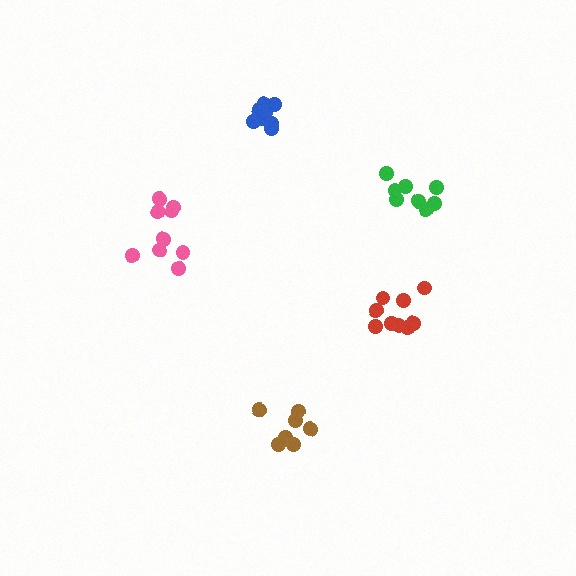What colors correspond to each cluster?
The clusters are colored: blue, brown, pink, green, red.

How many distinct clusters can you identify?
There are 5 distinct clusters.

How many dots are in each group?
Group 1: 9 dots, Group 2: 7 dots, Group 3: 9 dots, Group 4: 8 dots, Group 5: 9 dots (42 total).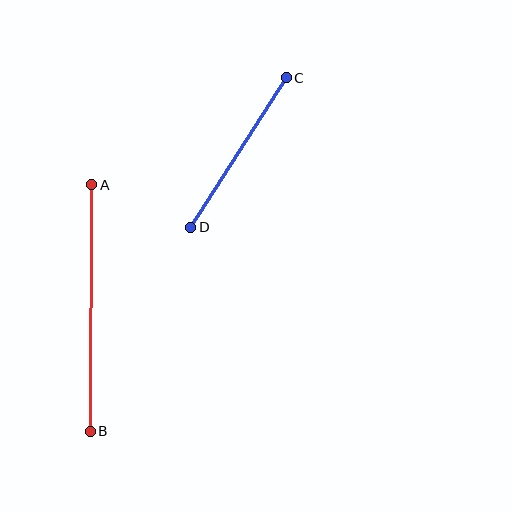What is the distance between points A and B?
The distance is approximately 246 pixels.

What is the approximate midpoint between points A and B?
The midpoint is at approximately (91, 308) pixels.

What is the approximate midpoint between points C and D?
The midpoint is at approximately (239, 153) pixels.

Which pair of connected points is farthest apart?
Points A and B are farthest apart.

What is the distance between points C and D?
The distance is approximately 177 pixels.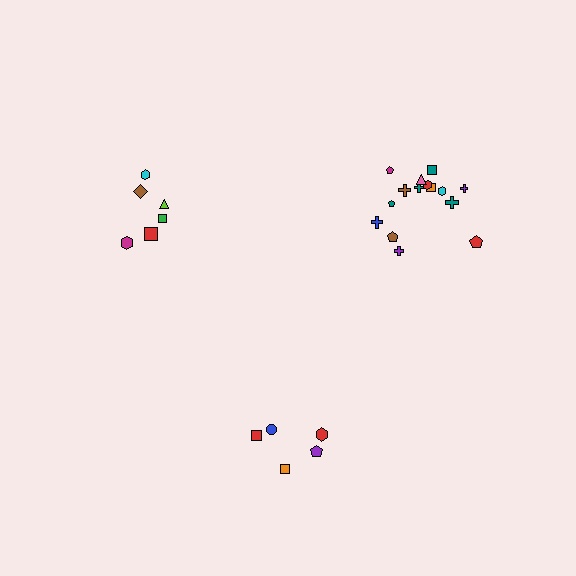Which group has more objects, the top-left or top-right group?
The top-right group.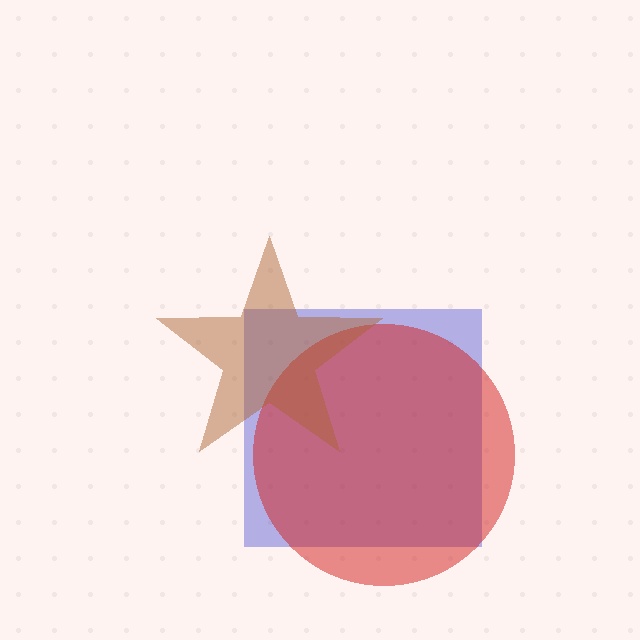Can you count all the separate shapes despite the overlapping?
Yes, there are 3 separate shapes.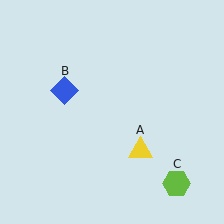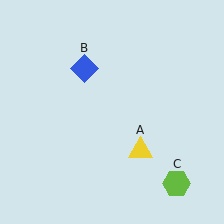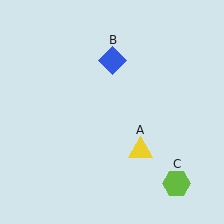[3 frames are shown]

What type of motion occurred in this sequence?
The blue diamond (object B) rotated clockwise around the center of the scene.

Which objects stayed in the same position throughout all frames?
Yellow triangle (object A) and lime hexagon (object C) remained stationary.